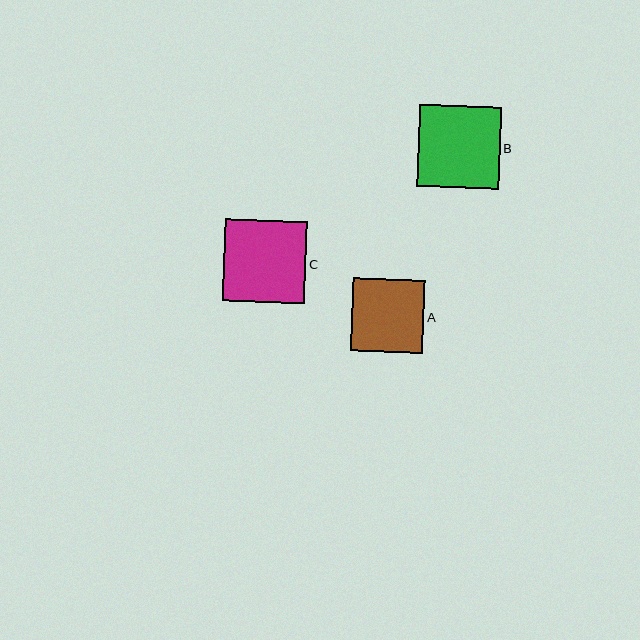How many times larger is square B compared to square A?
Square B is approximately 1.1 times the size of square A.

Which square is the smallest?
Square A is the smallest with a size of approximately 73 pixels.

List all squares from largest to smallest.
From largest to smallest: B, C, A.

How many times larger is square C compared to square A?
Square C is approximately 1.1 times the size of square A.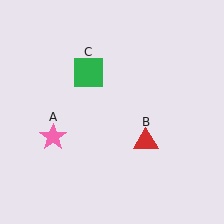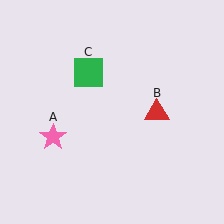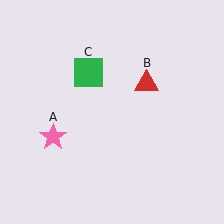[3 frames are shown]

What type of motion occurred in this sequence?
The red triangle (object B) rotated counterclockwise around the center of the scene.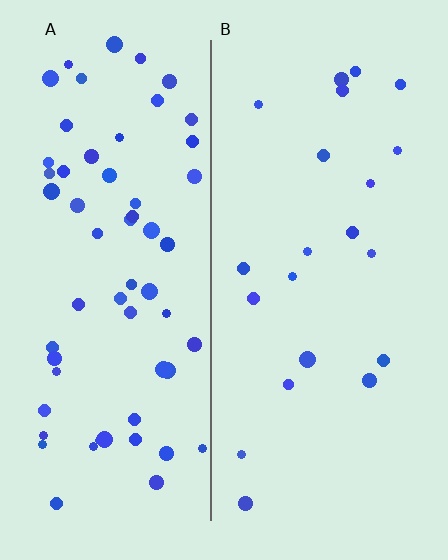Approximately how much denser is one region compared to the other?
Approximately 2.9× — region A over region B.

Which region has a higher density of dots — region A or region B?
A (the left).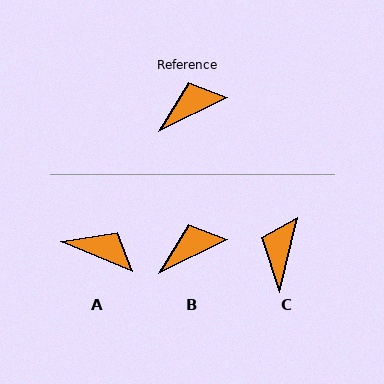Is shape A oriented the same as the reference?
No, it is off by about 49 degrees.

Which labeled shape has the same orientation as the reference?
B.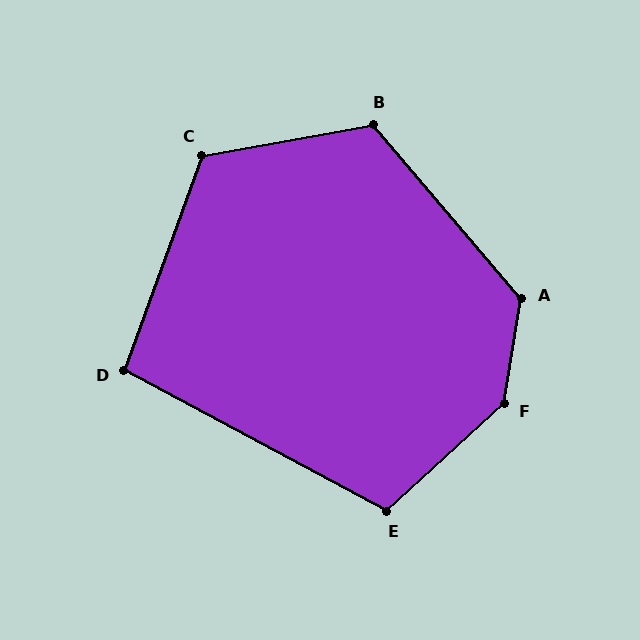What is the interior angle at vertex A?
Approximately 130 degrees (obtuse).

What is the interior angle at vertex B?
Approximately 120 degrees (obtuse).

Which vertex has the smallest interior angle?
D, at approximately 98 degrees.